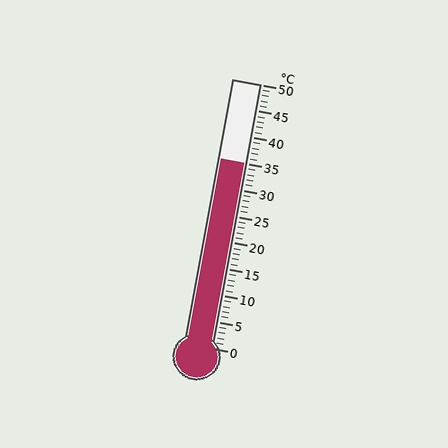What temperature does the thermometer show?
The thermometer shows approximately 35°C.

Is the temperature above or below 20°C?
The temperature is above 20°C.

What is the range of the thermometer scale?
The thermometer scale ranges from 0°C to 50°C.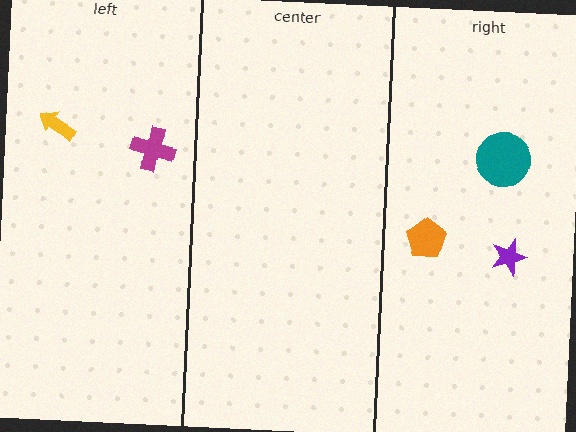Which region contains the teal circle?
The right region.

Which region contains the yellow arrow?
The left region.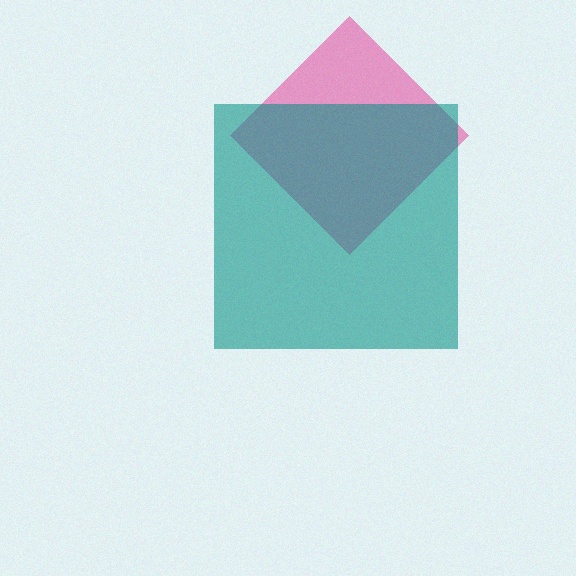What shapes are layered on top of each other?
The layered shapes are: a pink diamond, a teal square.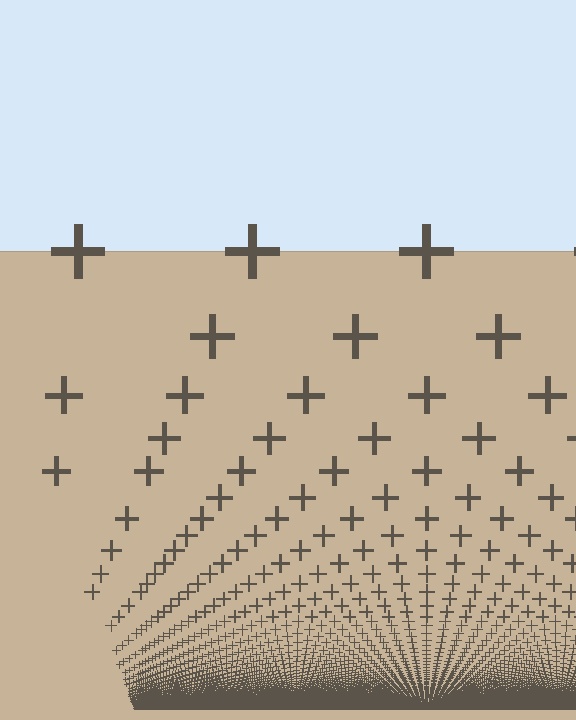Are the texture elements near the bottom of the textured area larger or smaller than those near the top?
Smaller. The gradient is inverted — elements near the bottom are smaller and denser.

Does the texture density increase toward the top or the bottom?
Density increases toward the bottom.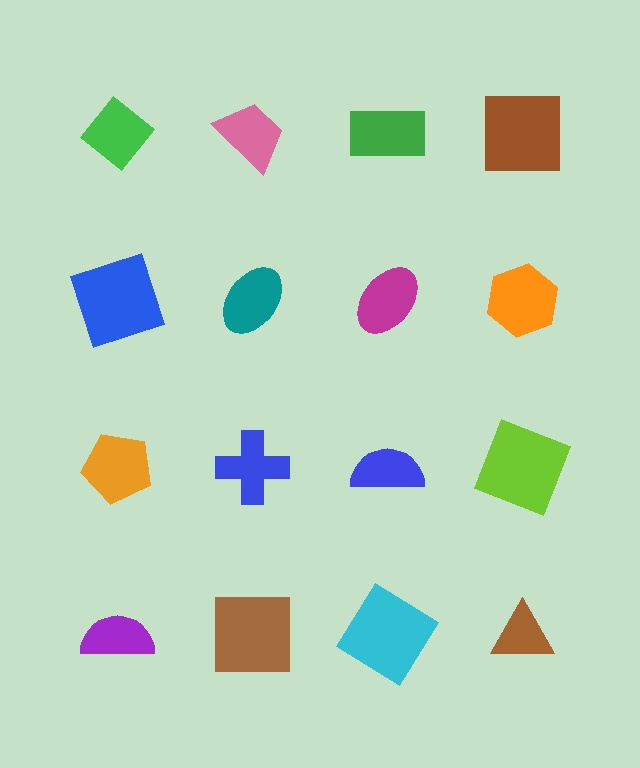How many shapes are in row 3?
4 shapes.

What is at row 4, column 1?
A purple semicircle.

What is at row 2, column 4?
An orange hexagon.